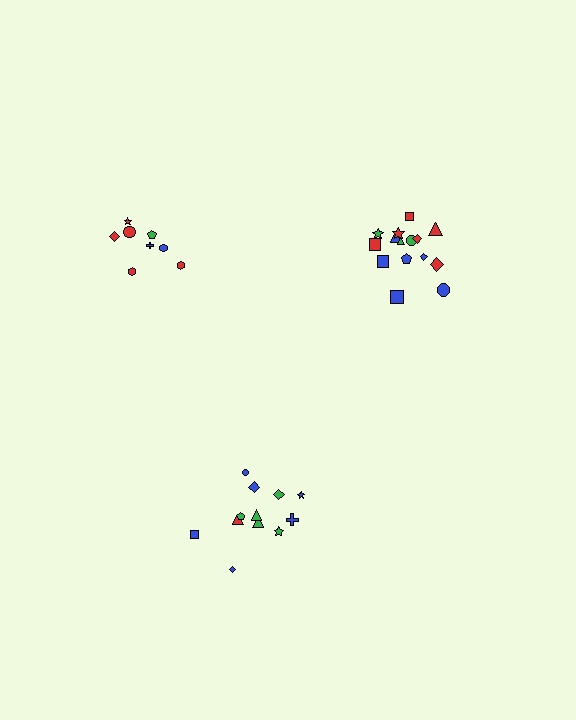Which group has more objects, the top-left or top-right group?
The top-right group.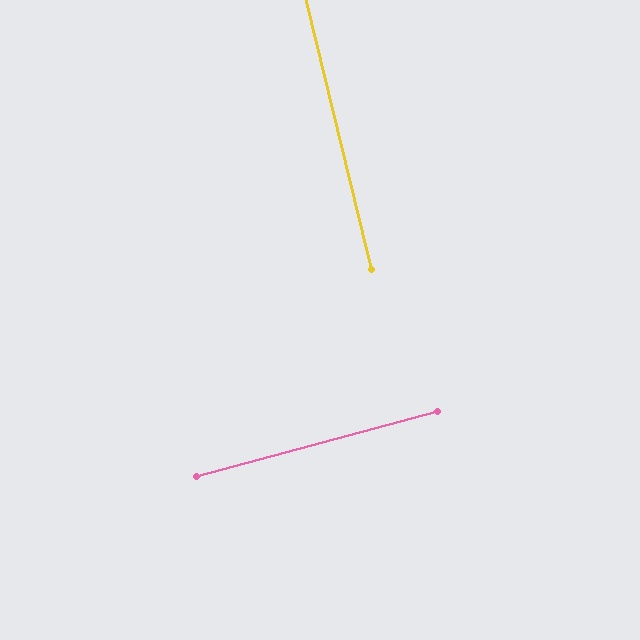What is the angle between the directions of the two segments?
Approximately 89 degrees.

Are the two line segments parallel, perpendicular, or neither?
Perpendicular — they meet at approximately 89°.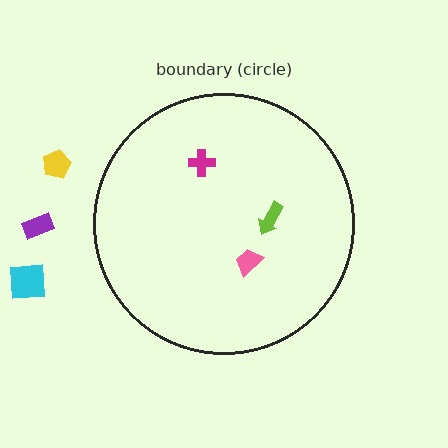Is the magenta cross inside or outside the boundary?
Inside.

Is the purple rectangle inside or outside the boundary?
Outside.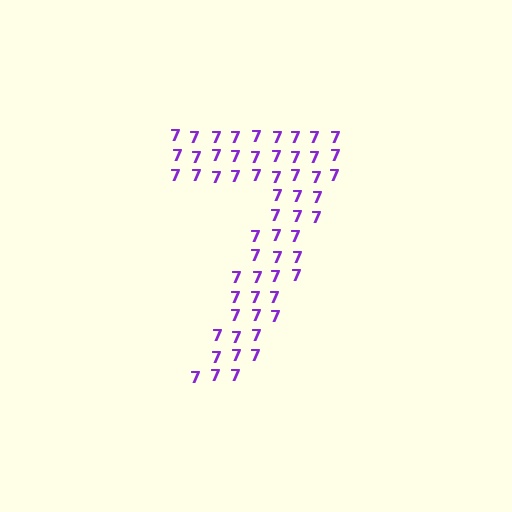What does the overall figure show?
The overall figure shows the digit 7.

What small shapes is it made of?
It is made of small digit 7's.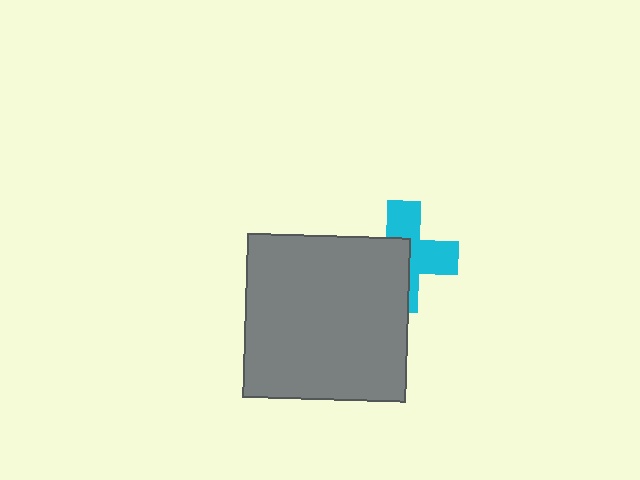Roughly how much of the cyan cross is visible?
About half of it is visible (roughly 50%).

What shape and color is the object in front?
The object in front is a gray square.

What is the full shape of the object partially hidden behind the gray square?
The partially hidden object is a cyan cross.